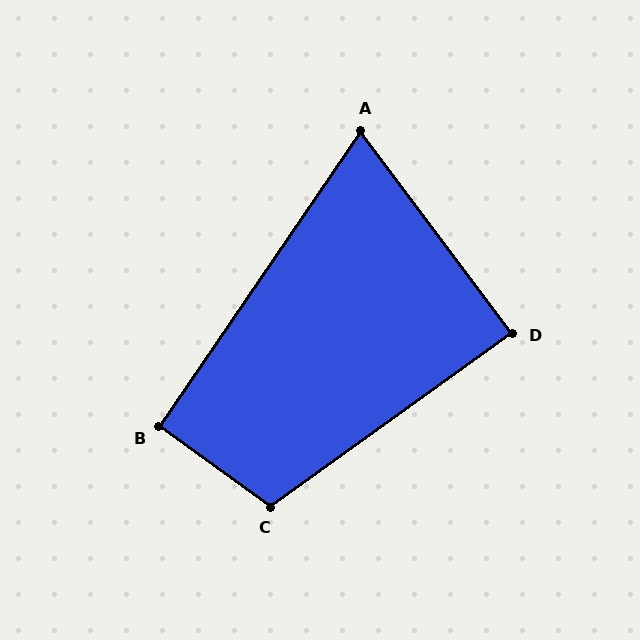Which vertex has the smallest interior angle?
A, at approximately 71 degrees.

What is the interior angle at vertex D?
Approximately 89 degrees (approximately right).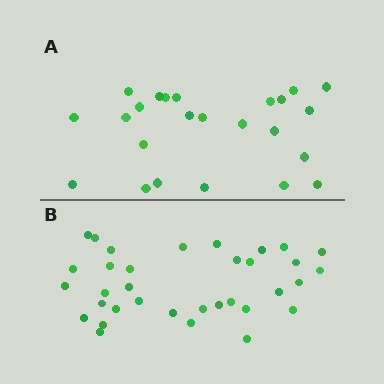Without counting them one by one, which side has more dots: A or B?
Region B (the bottom region) has more dots.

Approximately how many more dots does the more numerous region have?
Region B has roughly 10 or so more dots than region A.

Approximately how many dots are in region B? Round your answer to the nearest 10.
About 30 dots. (The exact count is 34, which rounds to 30.)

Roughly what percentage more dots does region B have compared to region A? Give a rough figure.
About 40% more.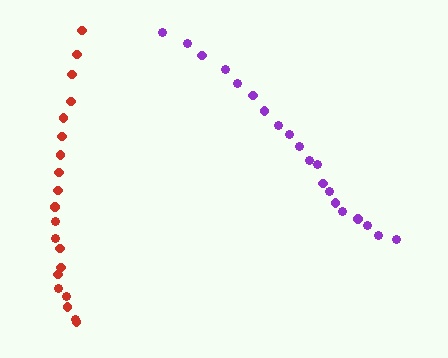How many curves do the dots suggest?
There are 2 distinct paths.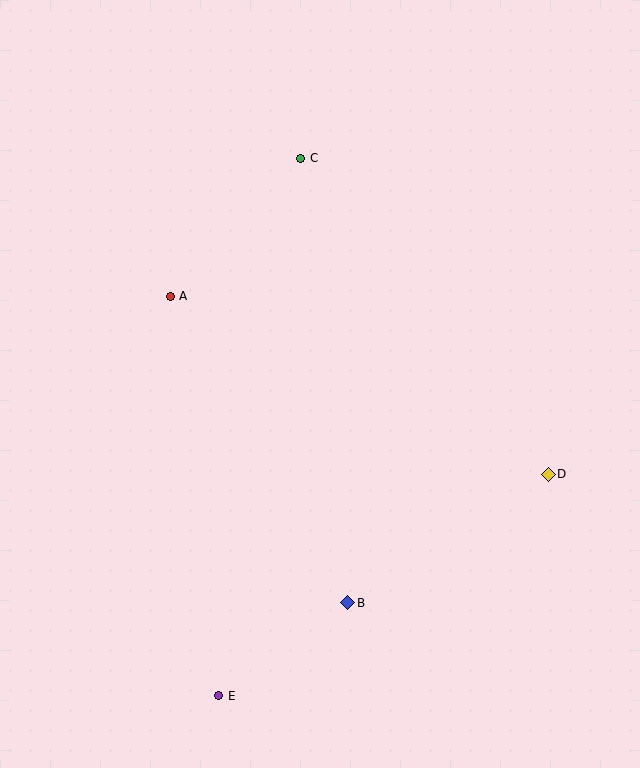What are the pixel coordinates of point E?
Point E is at (219, 696).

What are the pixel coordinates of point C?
Point C is at (301, 158).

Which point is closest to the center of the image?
Point A at (170, 296) is closest to the center.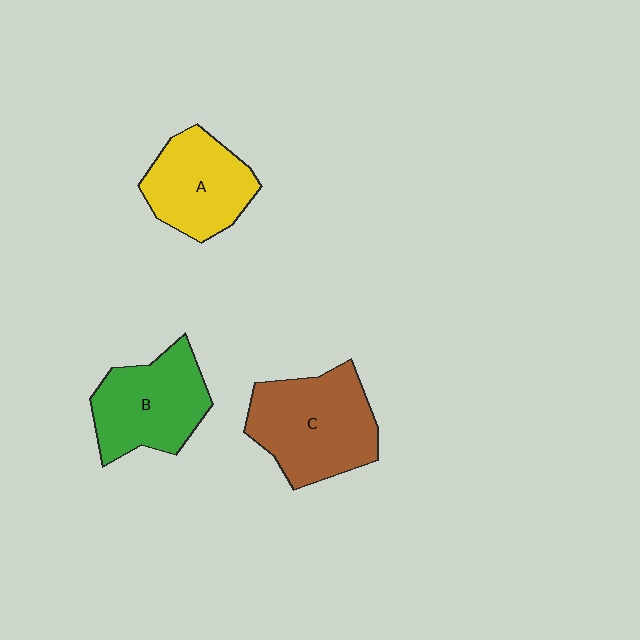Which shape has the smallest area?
Shape A (yellow).